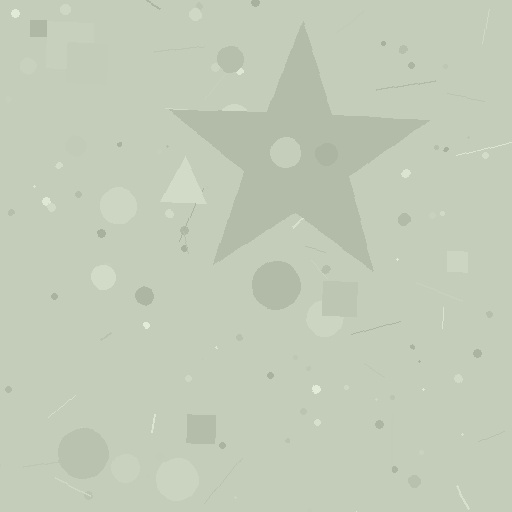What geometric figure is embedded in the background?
A star is embedded in the background.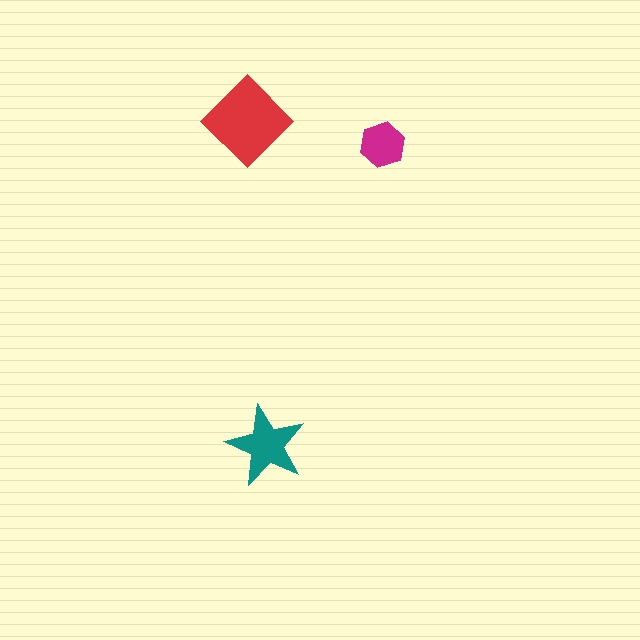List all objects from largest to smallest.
The red diamond, the teal star, the magenta hexagon.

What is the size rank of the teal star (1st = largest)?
2nd.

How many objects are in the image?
There are 3 objects in the image.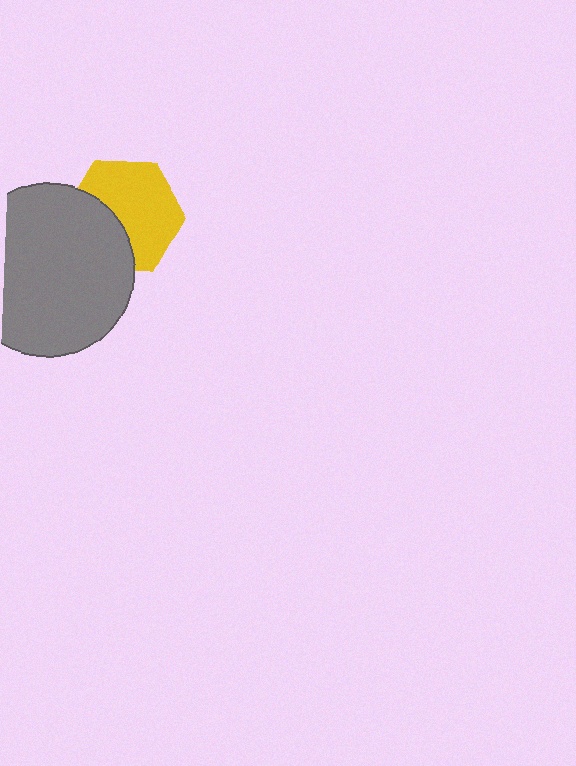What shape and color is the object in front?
The object in front is a gray circle.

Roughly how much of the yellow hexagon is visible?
About half of it is visible (roughly 63%).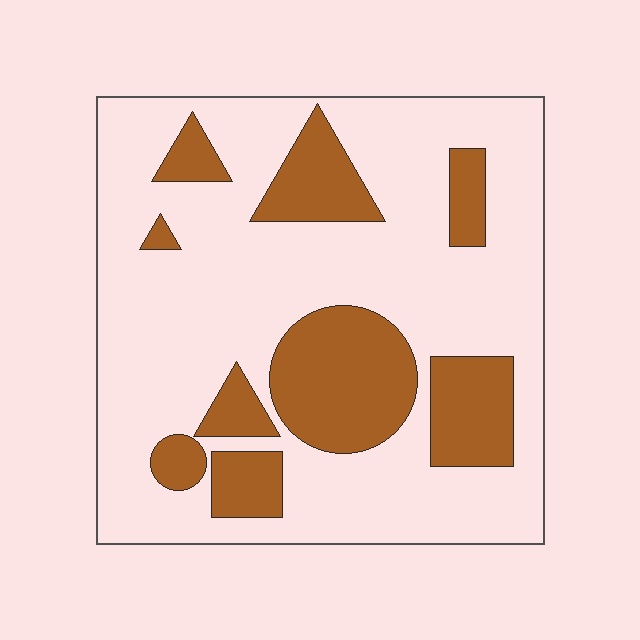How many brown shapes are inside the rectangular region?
9.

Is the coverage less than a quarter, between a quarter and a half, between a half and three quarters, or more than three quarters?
Between a quarter and a half.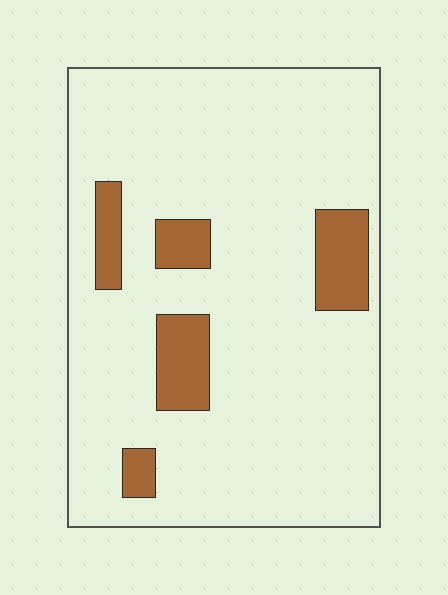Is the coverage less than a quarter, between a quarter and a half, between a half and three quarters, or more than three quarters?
Less than a quarter.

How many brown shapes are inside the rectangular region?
5.